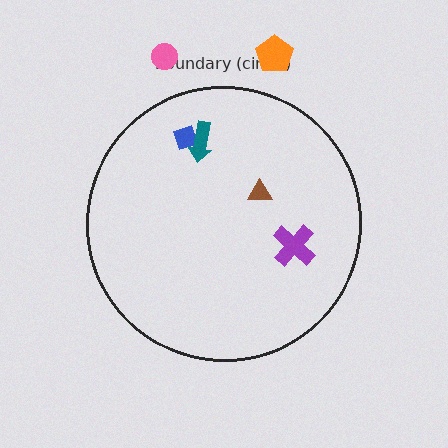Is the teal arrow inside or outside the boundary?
Inside.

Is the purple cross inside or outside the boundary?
Inside.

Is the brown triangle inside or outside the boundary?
Inside.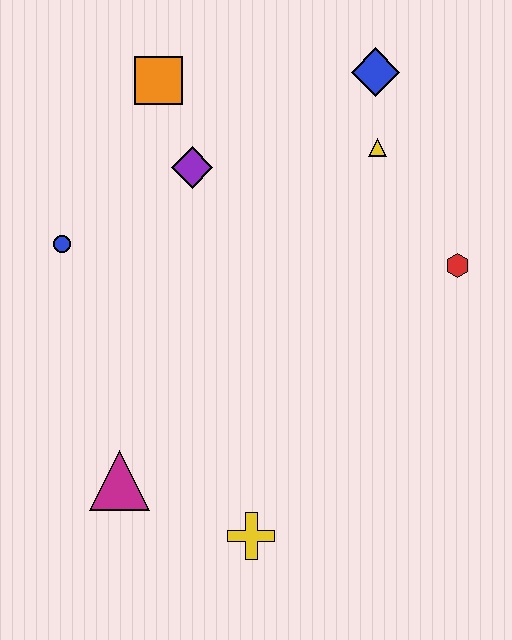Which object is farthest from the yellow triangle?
The magenta triangle is farthest from the yellow triangle.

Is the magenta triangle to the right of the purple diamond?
No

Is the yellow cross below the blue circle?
Yes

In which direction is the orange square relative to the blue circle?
The orange square is above the blue circle.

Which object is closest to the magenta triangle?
The yellow cross is closest to the magenta triangle.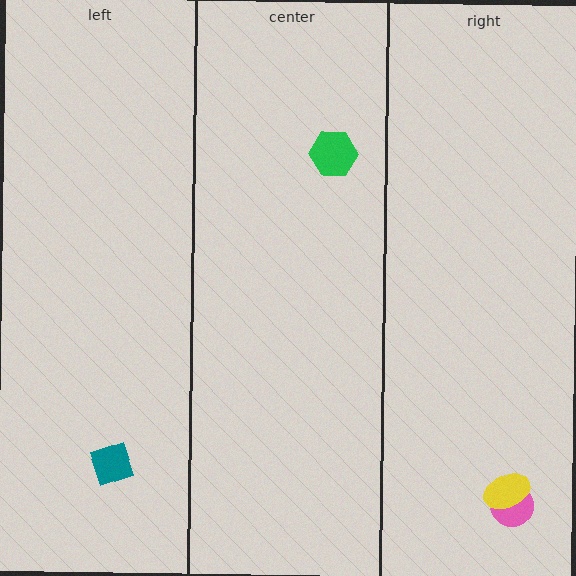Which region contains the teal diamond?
The left region.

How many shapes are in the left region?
1.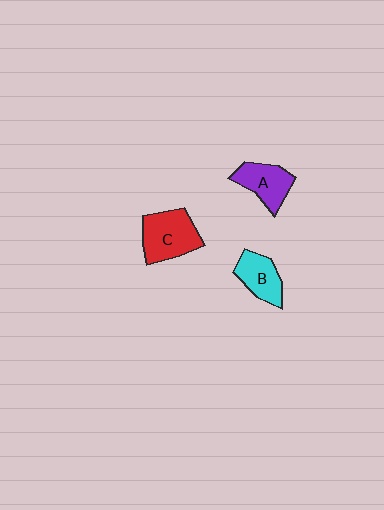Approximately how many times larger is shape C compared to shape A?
Approximately 1.3 times.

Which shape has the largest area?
Shape C (red).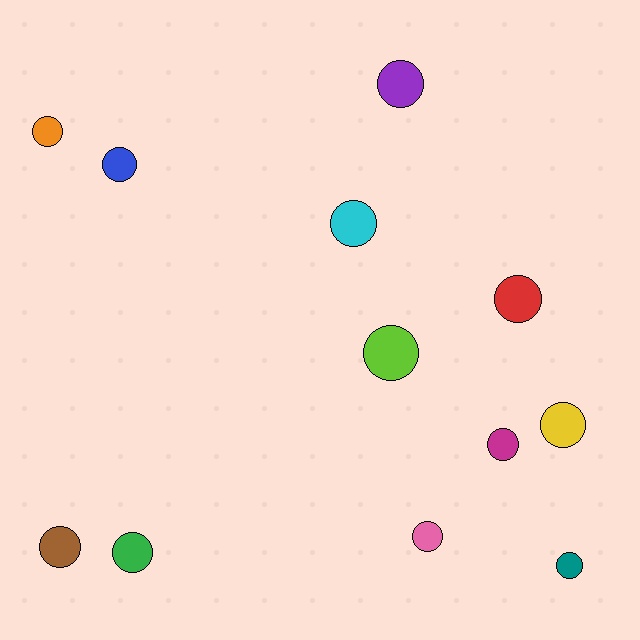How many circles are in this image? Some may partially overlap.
There are 12 circles.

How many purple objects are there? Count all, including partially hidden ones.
There is 1 purple object.